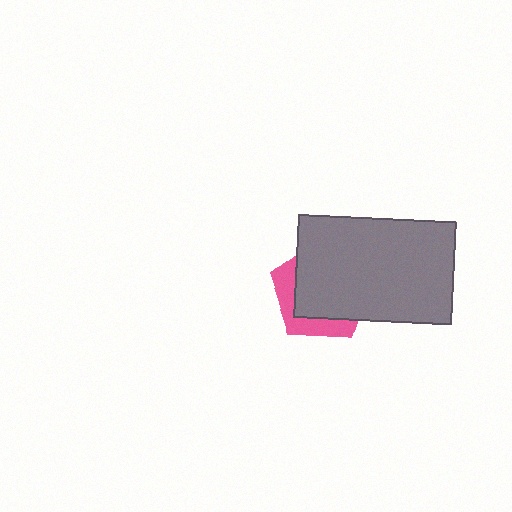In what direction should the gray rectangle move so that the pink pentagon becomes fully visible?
The gray rectangle should move toward the upper-right. That is the shortest direction to clear the overlap and leave the pink pentagon fully visible.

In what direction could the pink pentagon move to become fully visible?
The pink pentagon could move toward the lower-left. That would shift it out from behind the gray rectangle entirely.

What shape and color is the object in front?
The object in front is a gray rectangle.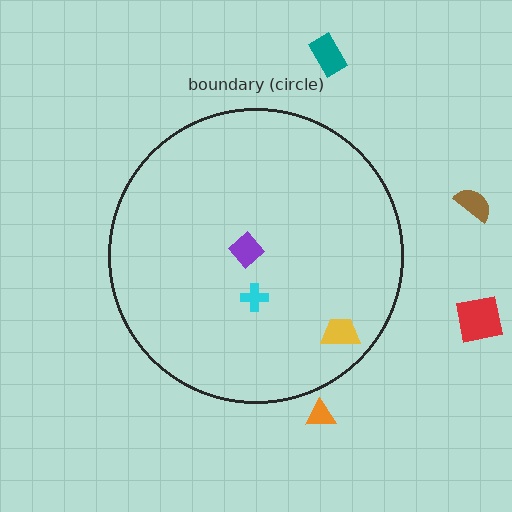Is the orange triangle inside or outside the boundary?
Outside.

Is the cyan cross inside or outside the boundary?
Inside.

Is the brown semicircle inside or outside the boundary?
Outside.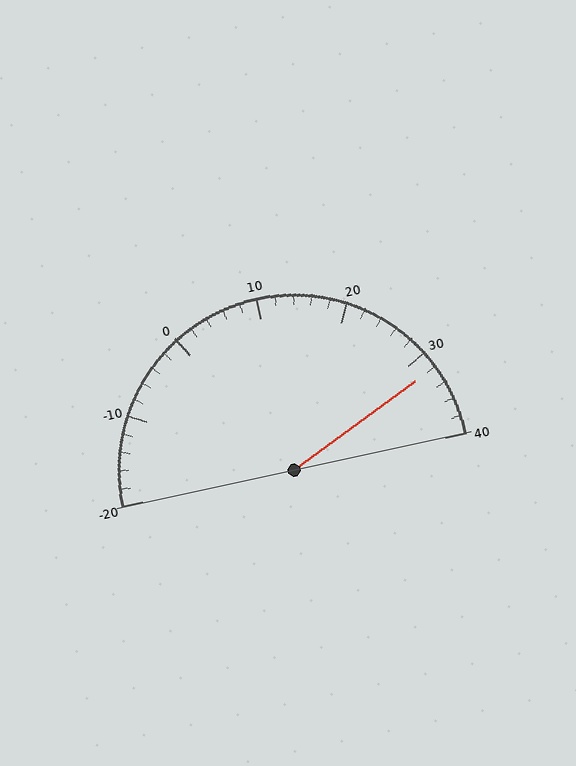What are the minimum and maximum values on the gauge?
The gauge ranges from -20 to 40.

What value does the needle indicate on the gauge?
The needle indicates approximately 32.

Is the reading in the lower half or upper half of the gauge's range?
The reading is in the upper half of the range (-20 to 40).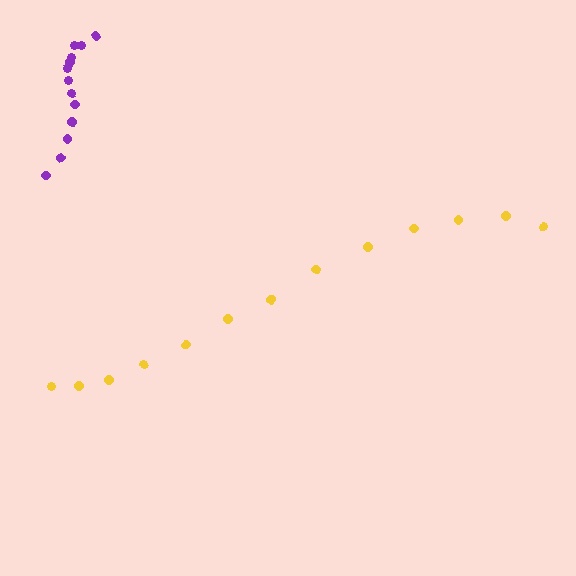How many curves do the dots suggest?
There are 2 distinct paths.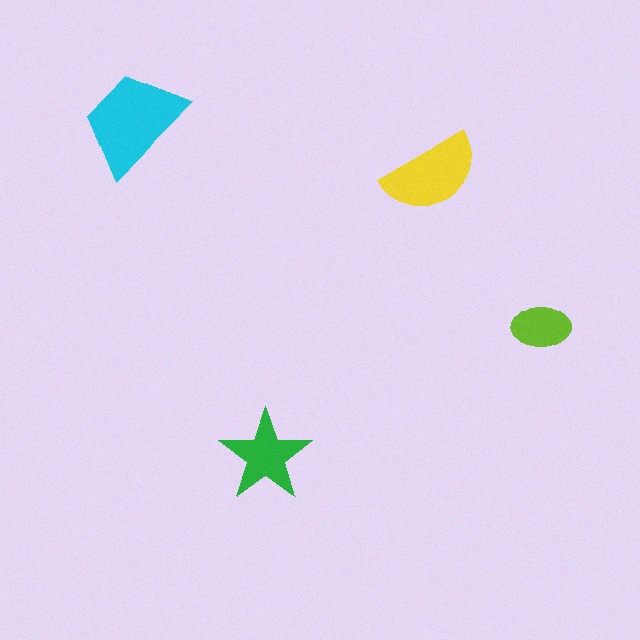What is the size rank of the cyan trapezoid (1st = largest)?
1st.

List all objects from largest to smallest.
The cyan trapezoid, the yellow semicircle, the green star, the lime ellipse.